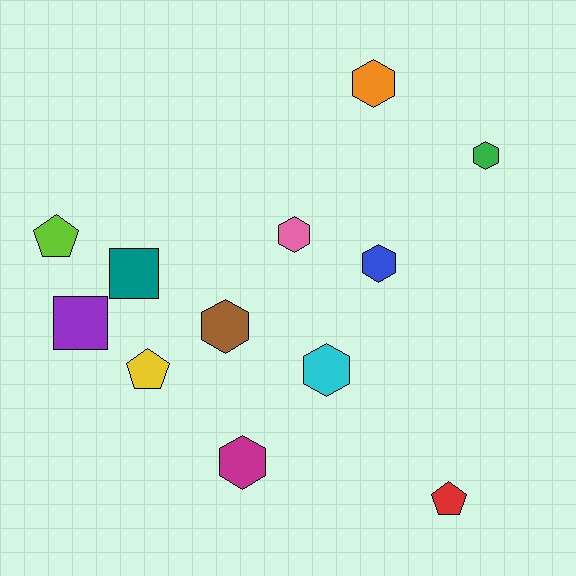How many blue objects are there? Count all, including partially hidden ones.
There is 1 blue object.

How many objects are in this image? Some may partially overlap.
There are 12 objects.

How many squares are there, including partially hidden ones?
There are 2 squares.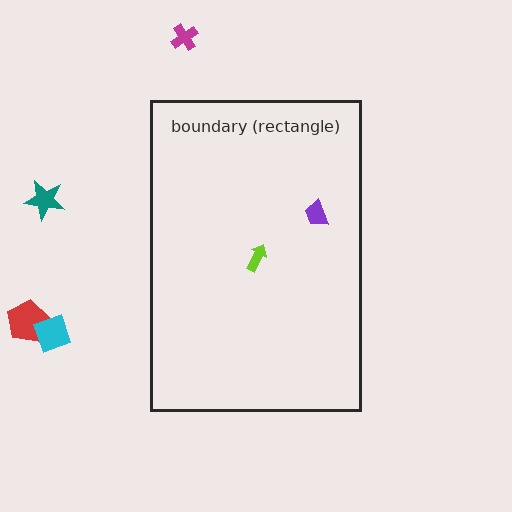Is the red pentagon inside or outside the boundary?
Outside.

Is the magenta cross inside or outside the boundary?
Outside.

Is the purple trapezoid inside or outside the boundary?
Inside.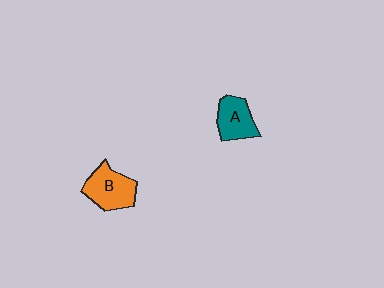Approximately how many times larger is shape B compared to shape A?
Approximately 1.2 times.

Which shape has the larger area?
Shape B (orange).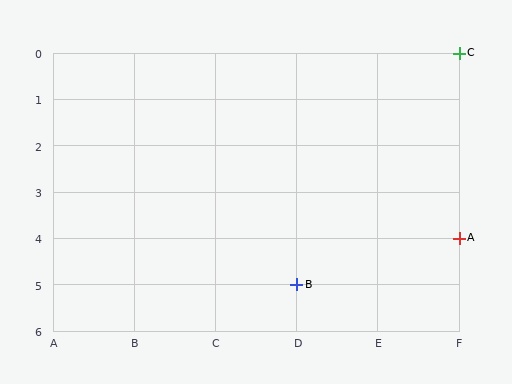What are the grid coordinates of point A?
Point A is at grid coordinates (F, 4).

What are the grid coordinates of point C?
Point C is at grid coordinates (F, 0).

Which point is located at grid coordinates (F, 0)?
Point C is at (F, 0).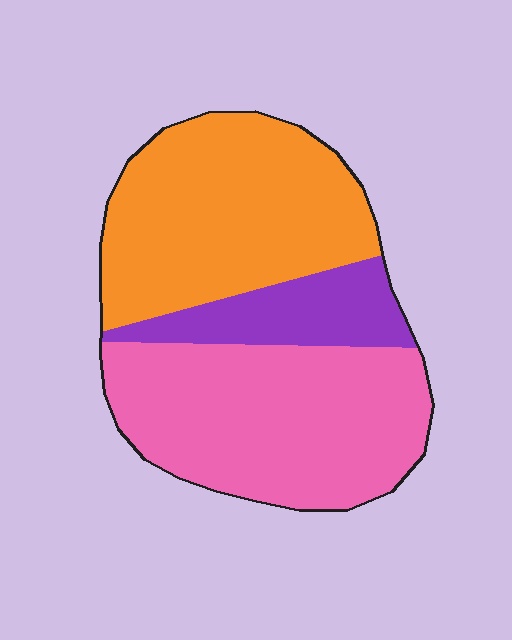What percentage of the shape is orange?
Orange takes up about two fifths (2/5) of the shape.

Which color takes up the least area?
Purple, at roughly 15%.